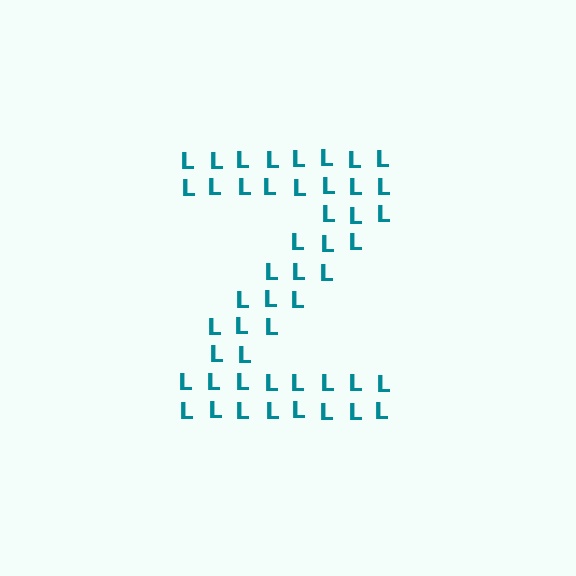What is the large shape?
The large shape is the letter Z.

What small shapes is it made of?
It is made of small letter L's.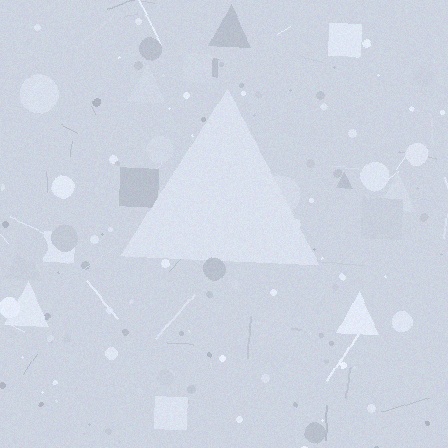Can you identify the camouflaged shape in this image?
The camouflaged shape is a triangle.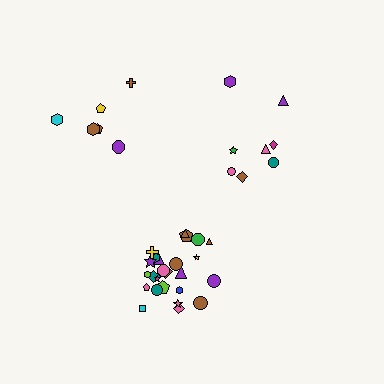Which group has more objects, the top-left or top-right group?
The top-right group.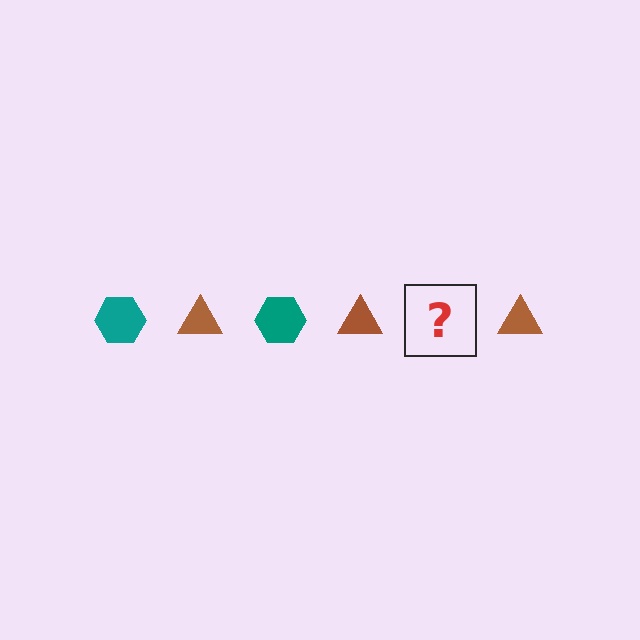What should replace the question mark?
The question mark should be replaced with a teal hexagon.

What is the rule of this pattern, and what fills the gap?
The rule is that the pattern alternates between teal hexagon and brown triangle. The gap should be filled with a teal hexagon.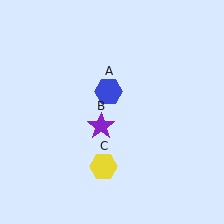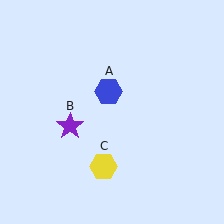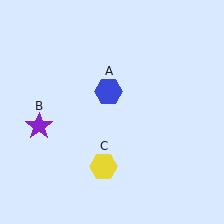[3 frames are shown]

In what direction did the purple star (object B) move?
The purple star (object B) moved left.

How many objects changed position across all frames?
1 object changed position: purple star (object B).